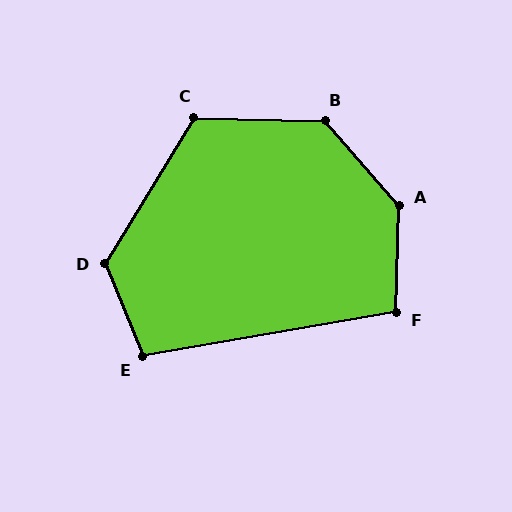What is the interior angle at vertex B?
Approximately 133 degrees (obtuse).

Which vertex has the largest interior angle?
A, at approximately 138 degrees.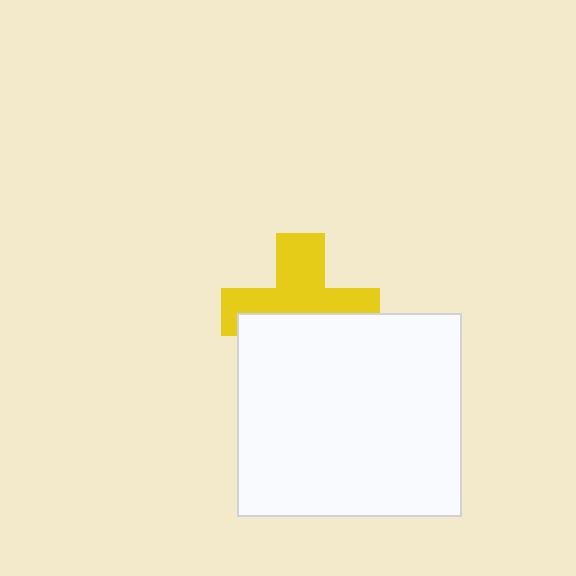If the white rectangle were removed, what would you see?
You would see the complete yellow cross.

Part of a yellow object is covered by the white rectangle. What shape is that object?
It is a cross.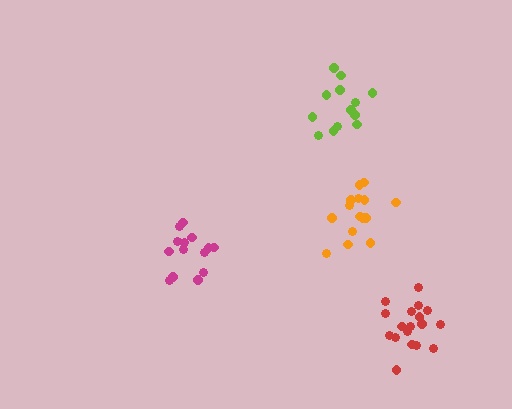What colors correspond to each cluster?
The clusters are colored: lime, red, magenta, orange.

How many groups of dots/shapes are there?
There are 4 groups.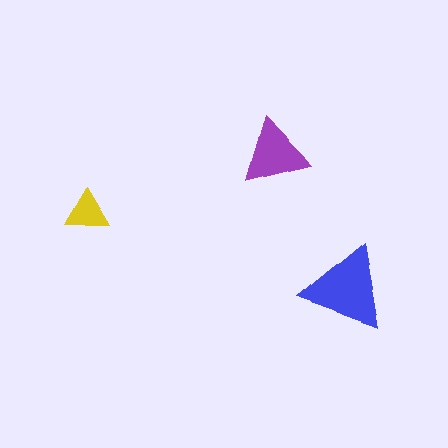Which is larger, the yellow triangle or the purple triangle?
The purple one.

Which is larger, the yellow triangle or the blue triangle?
The blue one.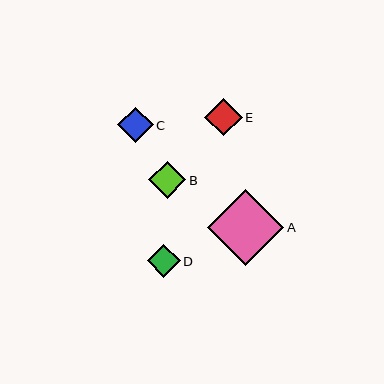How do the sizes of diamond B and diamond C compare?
Diamond B and diamond C are approximately the same size.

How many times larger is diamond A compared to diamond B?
Diamond A is approximately 2.0 times the size of diamond B.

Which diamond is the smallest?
Diamond D is the smallest with a size of approximately 33 pixels.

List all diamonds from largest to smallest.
From largest to smallest: A, B, E, C, D.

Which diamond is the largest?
Diamond A is the largest with a size of approximately 76 pixels.